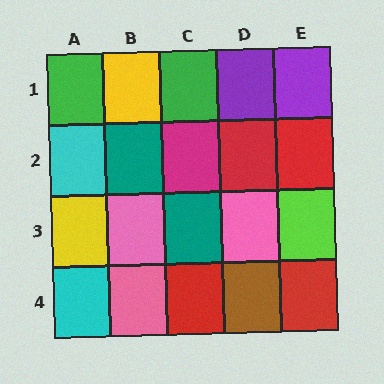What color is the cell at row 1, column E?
Purple.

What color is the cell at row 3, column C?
Teal.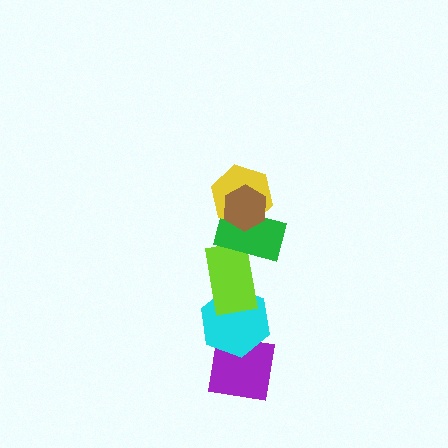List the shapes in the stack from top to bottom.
From top to bottom: the brown hexagon, the yellow hexagon, the green rectangle, the lime rectangle, the cyan hexagon, the purple square.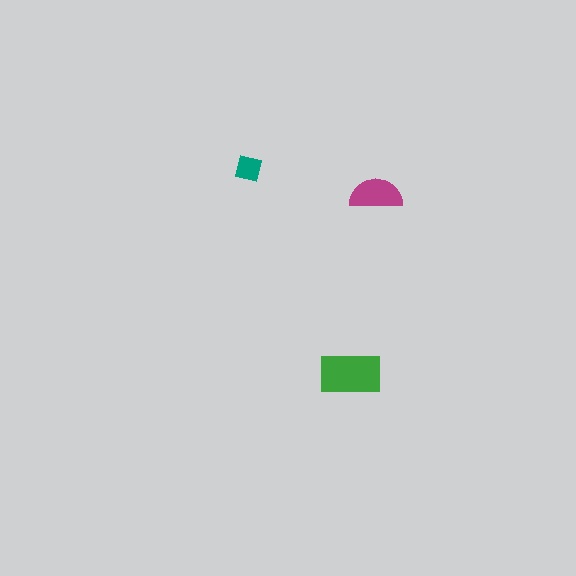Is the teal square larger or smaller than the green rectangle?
Smaller.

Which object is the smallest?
The teal square.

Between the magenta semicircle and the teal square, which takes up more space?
The magenta semicircle.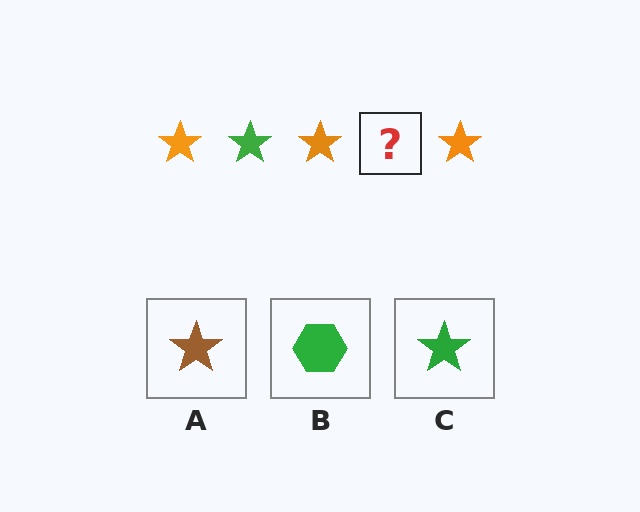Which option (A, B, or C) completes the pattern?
C.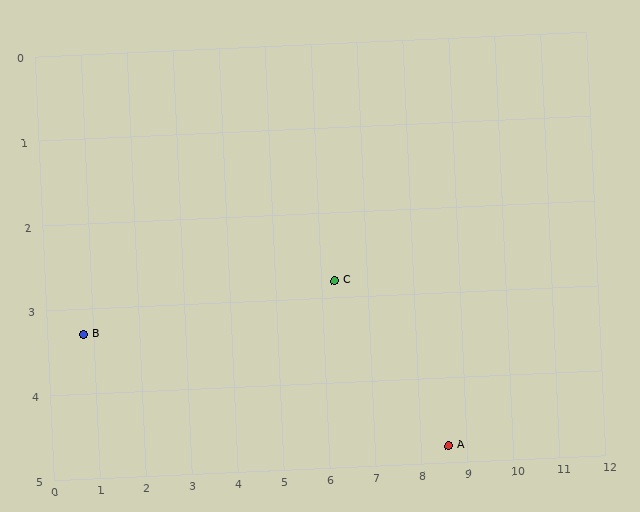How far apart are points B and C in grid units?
Points B and C are about 5.5 grid units apart.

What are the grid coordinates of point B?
Point B is at approximately (0.8, 3.3).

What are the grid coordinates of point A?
Point A is at approximately (8.6, 4.8).